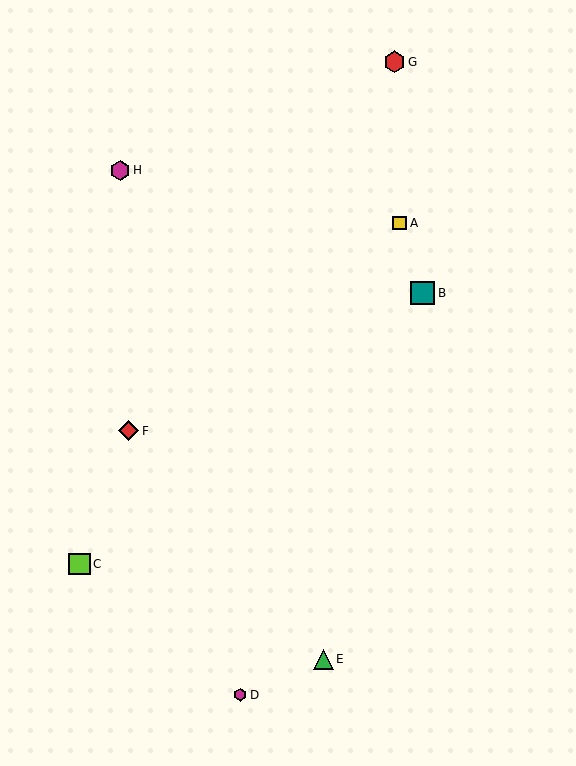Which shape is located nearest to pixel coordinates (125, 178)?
The magenta hexagon (labeled H) at (120, 170) is nearest to that location.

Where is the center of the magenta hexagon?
The center of the magenta hexagon is at (240, 695).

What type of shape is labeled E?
Shape E is a green triangle.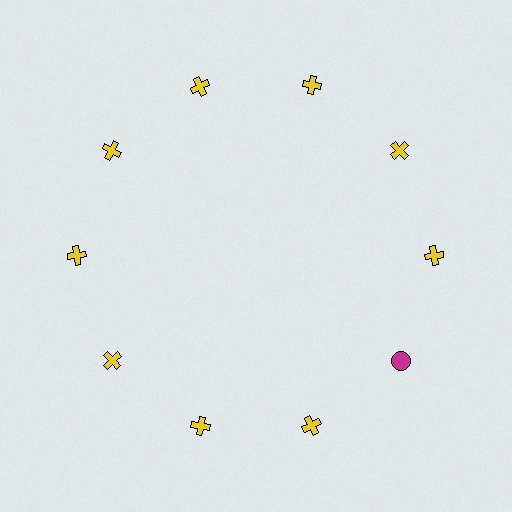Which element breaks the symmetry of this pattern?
The magenta circle at roughly the 4 o'clock position breaks the symmetry. All other shapes are yellow crosses.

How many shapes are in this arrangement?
There are 10 shapes arranged in a ring pattern.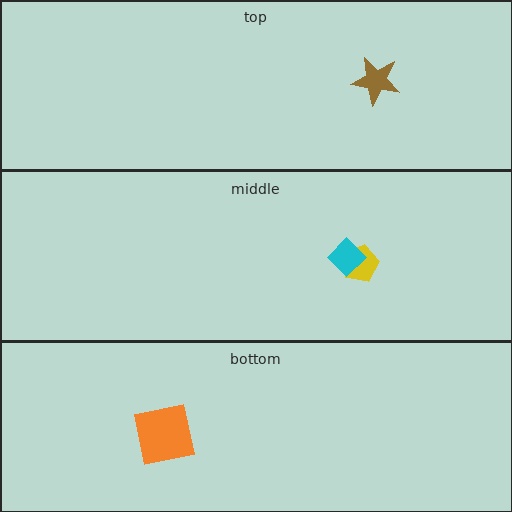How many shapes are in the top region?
1.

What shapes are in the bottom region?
The orange square.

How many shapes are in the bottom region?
1.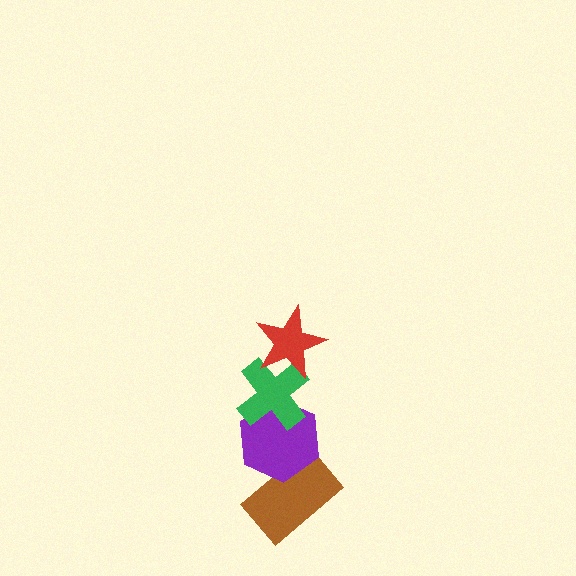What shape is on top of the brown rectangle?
The purple hexagon is on top of the brown rectangle.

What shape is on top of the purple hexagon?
The green cross is on top of the purple hexagon.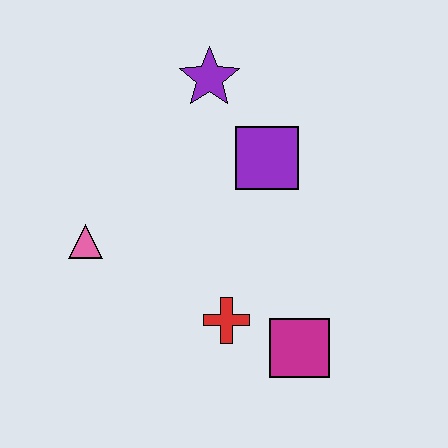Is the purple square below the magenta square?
No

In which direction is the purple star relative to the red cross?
The purple star is above the red cross.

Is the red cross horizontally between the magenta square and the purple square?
No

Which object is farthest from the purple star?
The magenta square is farthest from the purple star.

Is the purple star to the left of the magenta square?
Yes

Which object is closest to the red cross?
The magenta square is closest to the red cross.